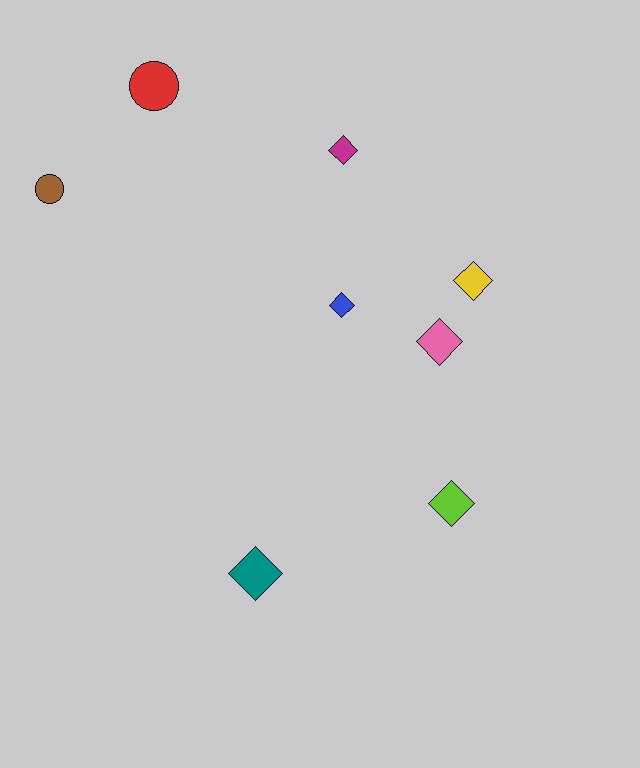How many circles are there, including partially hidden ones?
There are 2 circles.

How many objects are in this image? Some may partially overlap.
There are 8 objects.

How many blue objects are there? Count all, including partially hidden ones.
There is 1 blue object.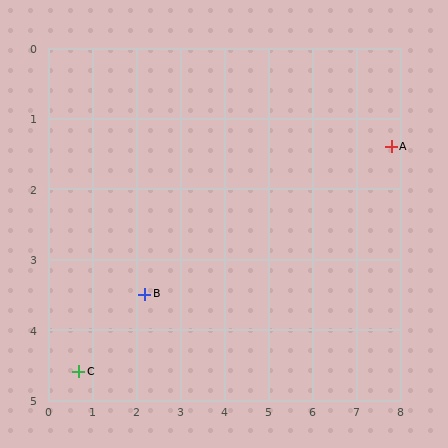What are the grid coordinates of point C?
Point C is at approximately (0.7, 4.6).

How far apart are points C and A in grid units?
Points C and A are about 7.8 grid units apart.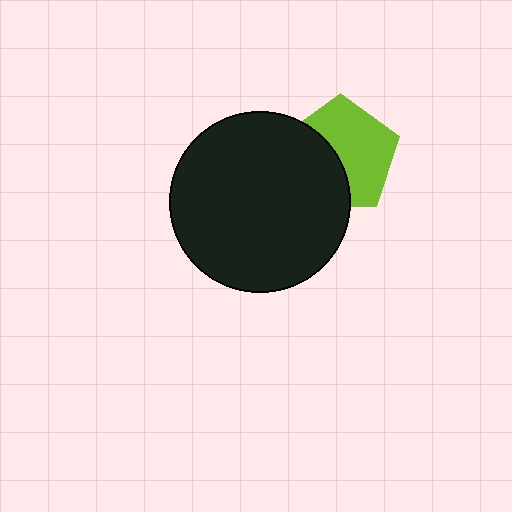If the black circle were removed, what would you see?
You would see the complete lime pentagon.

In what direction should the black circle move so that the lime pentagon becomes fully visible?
The black circle should move left. That is the shortest direction to clear the overlap and leave the lime pentagon fully visible.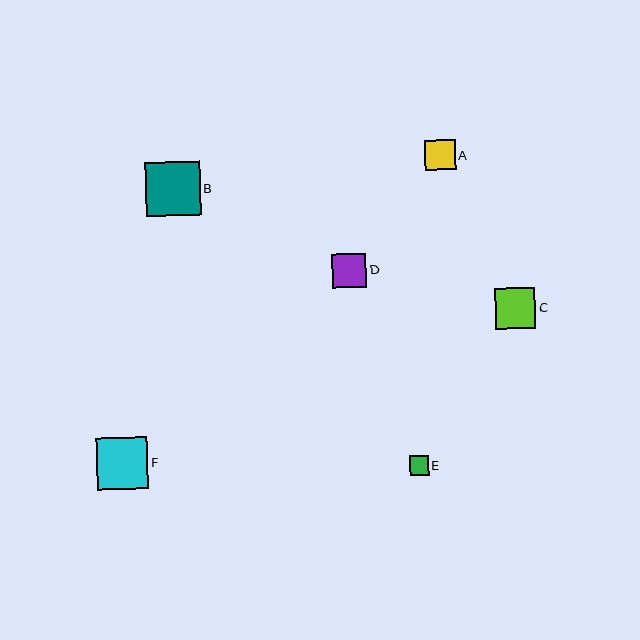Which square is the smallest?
Square E is the smallest with a size of approximately 19 pixels.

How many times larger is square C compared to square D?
Square C is approximately 1.2 times the size of square D.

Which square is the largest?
Square B is the largest with a size of approximately 54 pixels.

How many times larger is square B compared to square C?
Square B is approximately 1.3 times the size of square C.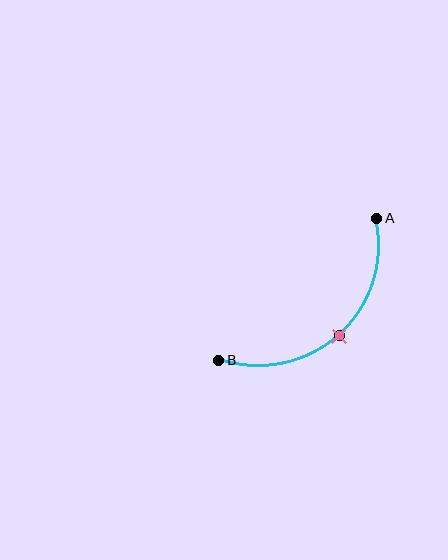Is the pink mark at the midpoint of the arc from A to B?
Yes. The pink mark lies on the arc at equal arc-length from both A and B — it is the arc midpoint.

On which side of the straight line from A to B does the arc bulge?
The arc bulges below and to the right of the straight line connecting A and B.